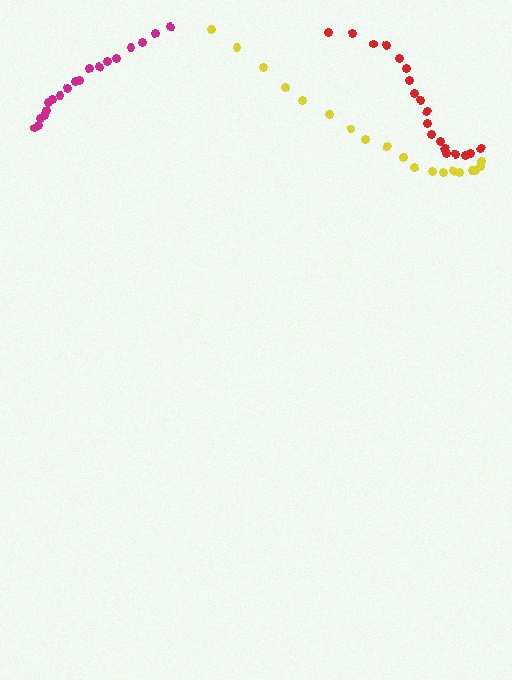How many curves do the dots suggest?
There are 3 distinct paths.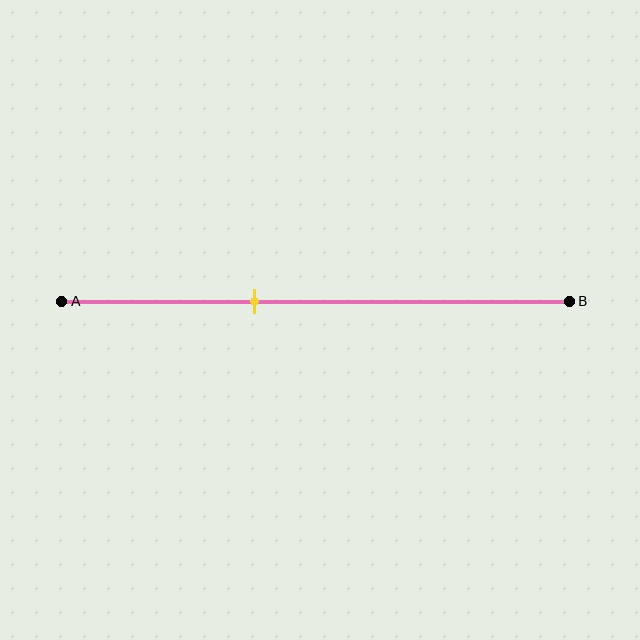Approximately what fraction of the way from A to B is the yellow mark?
The yellow mark is approximately 40% of the way from A to B.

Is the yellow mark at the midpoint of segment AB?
No, the mark is at about 40% from A, not at the 50% midpoint.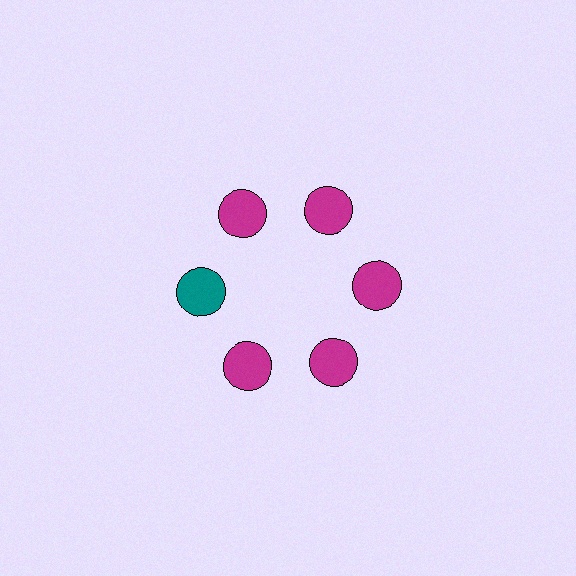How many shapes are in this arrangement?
There are 6 shapes arranged in a ring pattern.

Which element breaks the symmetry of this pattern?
The teal circle at roughly the 9 o'clock position breaks the symmetry. All other shapes are magenta circles.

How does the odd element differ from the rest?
It has a different color: teal instead of magenta.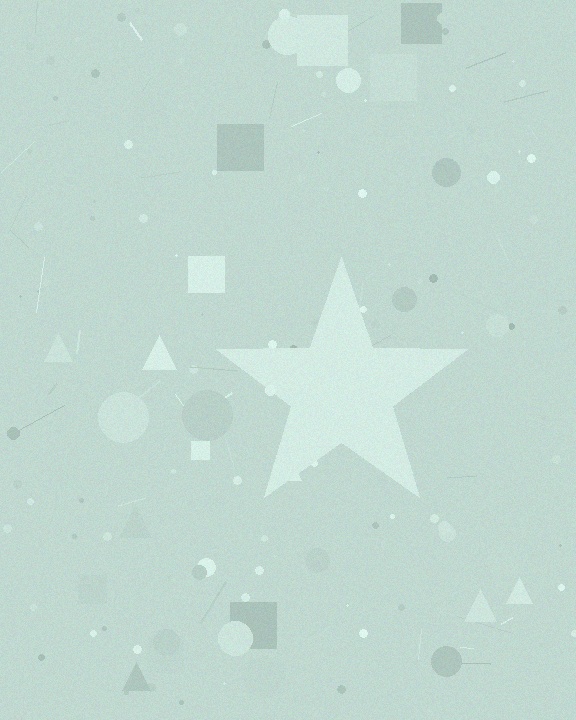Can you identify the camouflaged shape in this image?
The camouflaged shape is a star.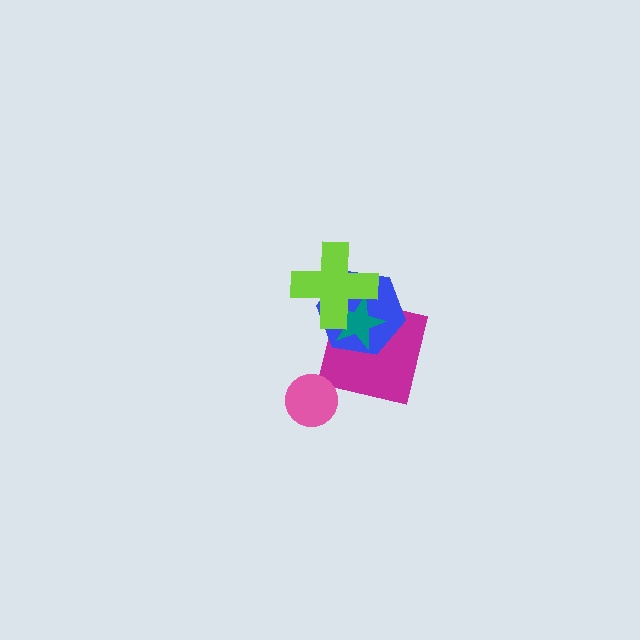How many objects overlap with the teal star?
3 objects overlap with the teal star.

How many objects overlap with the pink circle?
0 objects overlap with the pink circle.